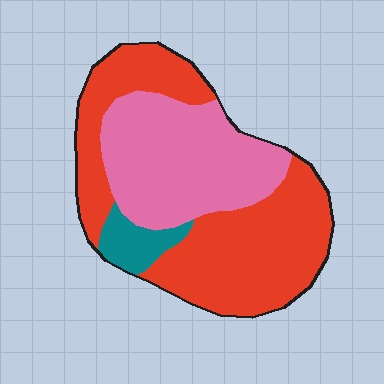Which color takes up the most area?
Red, at roughly 55%.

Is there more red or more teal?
Red.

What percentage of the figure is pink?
Pink covers around 40% of the figure.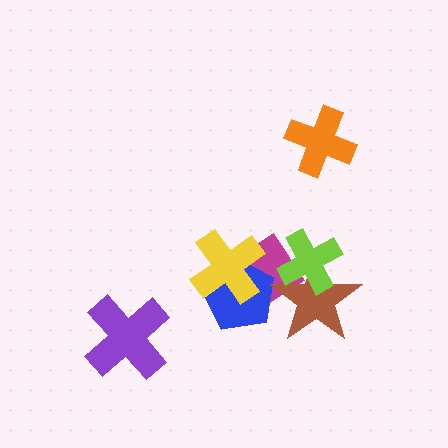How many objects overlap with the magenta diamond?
4 objects overlap with the magenta diamond.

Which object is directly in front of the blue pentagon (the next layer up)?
The brown star is directly in front of the blue pentagon.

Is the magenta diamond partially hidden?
Yes, it is partially covered by another shape.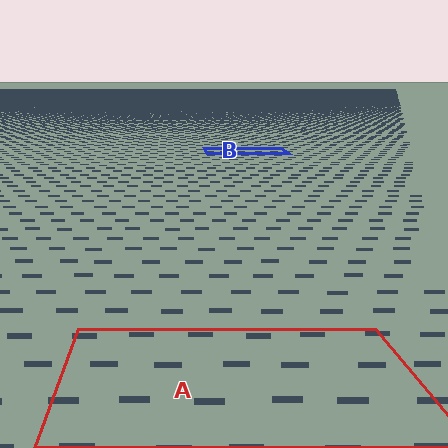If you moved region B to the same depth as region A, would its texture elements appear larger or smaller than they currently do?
They would appear larger. At a closer depth, the same texture elements are projected at a bigger on-screen size.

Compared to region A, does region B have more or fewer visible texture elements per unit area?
Region B has more texture elements per unit area — they are packed more densely because it is farther away.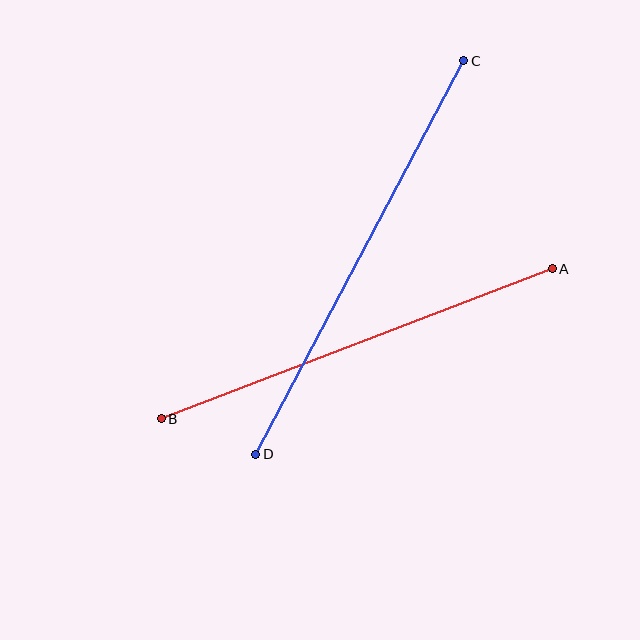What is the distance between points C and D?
The distance is approximately 445 pixels.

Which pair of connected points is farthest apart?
Points C and D are farthest apart.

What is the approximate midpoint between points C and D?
The midpoint is at approximately (360, 257) pixels.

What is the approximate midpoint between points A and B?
The midpoint is at approximately (357, 344) pixels.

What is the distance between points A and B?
The distance is approximately 419 pixels.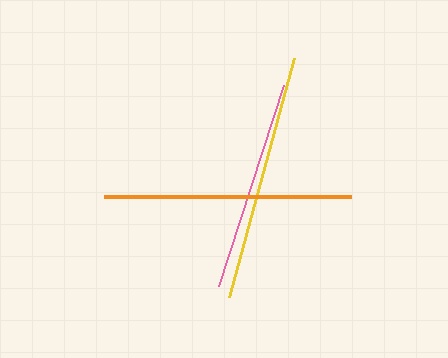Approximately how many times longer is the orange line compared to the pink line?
The orange line is approximately 1.2 times the length of the pink line.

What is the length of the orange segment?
The orange segment is approximately 247 pixels long.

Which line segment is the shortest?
The pink line is the shortest at approximately 211 pixels.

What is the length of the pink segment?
The pink segment is approximately 211 pixels long.